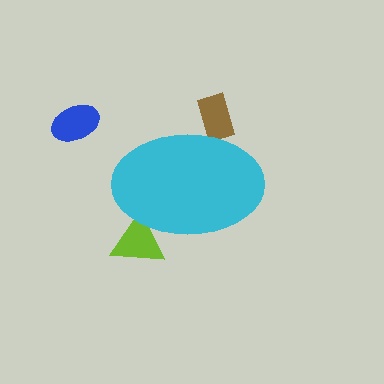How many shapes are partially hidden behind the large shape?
2 shapes are partially hidden.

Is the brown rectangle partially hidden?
Yes, the brown rectangle is partially hidden behind the cyan ellipse.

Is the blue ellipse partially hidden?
No, the blue ellipse is fully visible.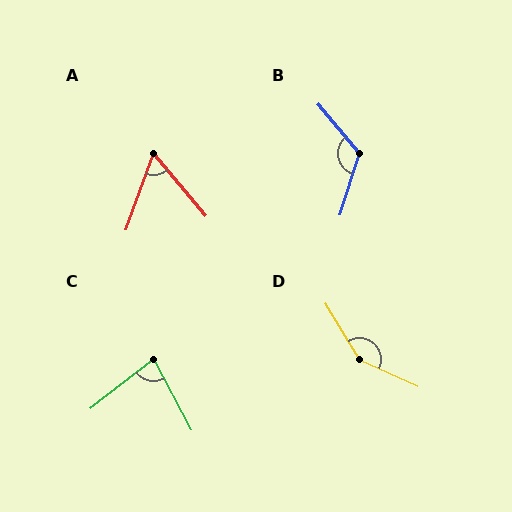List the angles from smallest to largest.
A (60°), C (80°), B (122°), D (145°).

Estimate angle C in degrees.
Approximately 80 degrees.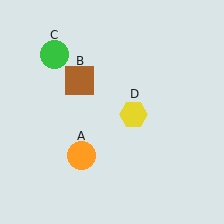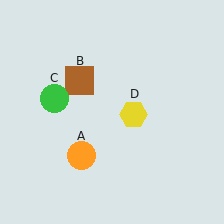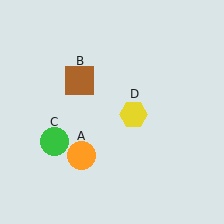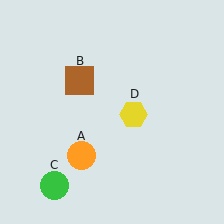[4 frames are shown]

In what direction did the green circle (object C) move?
The green circle (object C) moved down.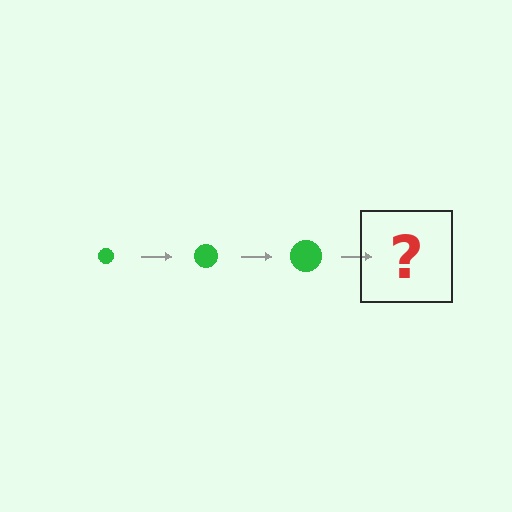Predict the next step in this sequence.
The next step is a green circle, larger than the previous one.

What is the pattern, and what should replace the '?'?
The pattern is that the circle gets progressively larger each step. The '?' should be a green circle, larger than the previous one.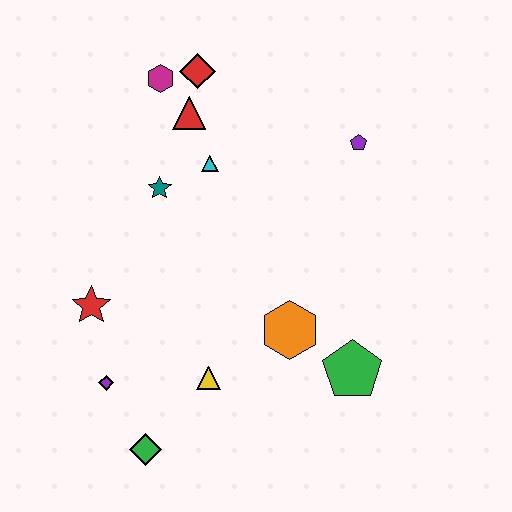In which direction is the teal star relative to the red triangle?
The teal star is below the red triangle.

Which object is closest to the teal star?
The cyan triangle is closest to the teal star.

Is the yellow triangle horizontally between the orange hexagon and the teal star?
Yes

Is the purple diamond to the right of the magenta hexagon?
No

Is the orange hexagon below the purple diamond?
No